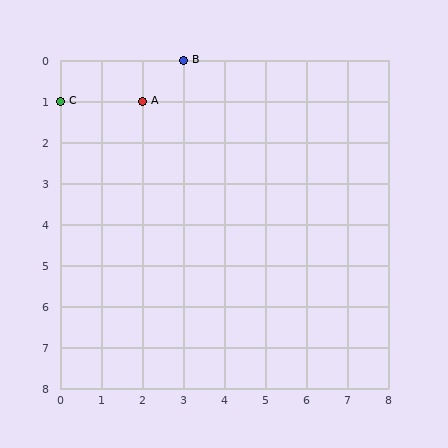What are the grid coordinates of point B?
Point B is at grid coordinates (3, 0).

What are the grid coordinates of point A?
Point A is at grid coordinates (2, 1).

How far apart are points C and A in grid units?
Points C and A are 2 columns apart.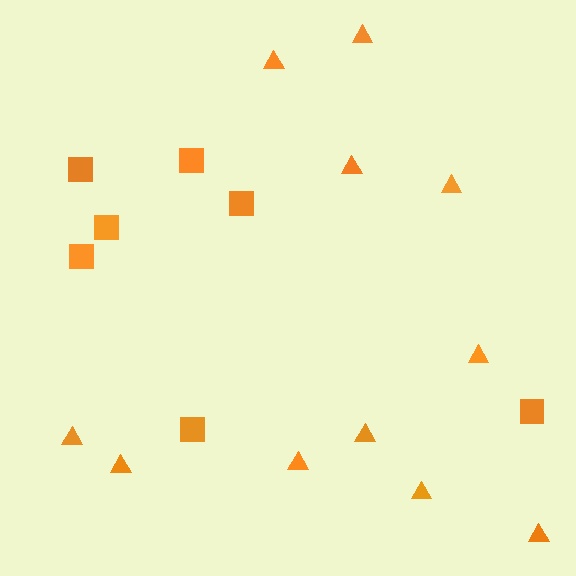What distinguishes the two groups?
There are 2 groups: one group of triangles (11) and one group of squares (7).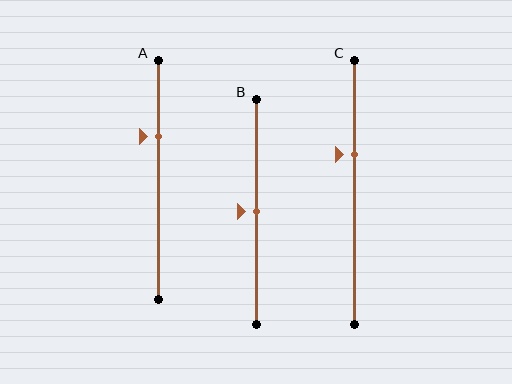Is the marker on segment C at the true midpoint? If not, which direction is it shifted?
No, the marker on segment C is shifted upward by about 14% of the segment length.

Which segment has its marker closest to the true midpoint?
Segment B has its marker closest to the true midpoint.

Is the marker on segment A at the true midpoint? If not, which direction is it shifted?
No, the marker on segment A is shifted upward by about 18% of the segment length.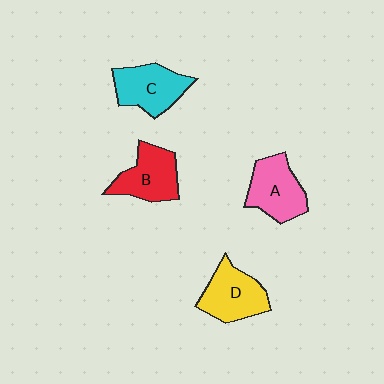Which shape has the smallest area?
Shape B (red).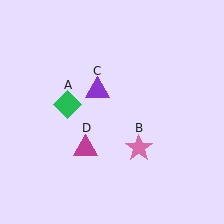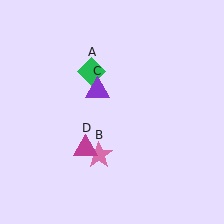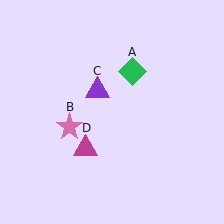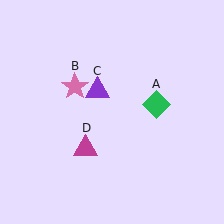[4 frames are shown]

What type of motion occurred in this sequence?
The green diamond (object A), pink star (object B) rotated clockwise around the center of the scene.